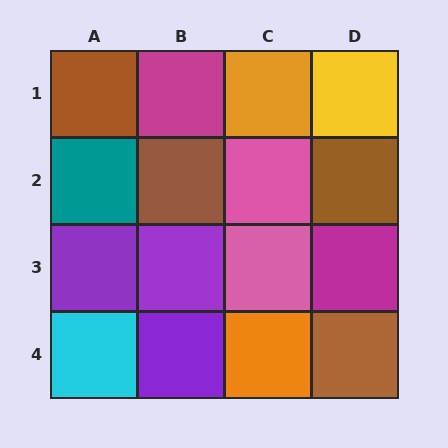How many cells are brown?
4 cells are brown.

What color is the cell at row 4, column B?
Purple.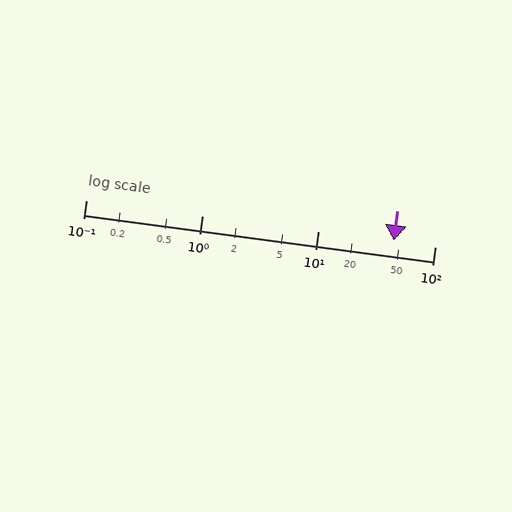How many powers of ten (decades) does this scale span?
The scale spans 3 decades, from 0.1 to 100.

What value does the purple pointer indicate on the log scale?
The pointer indicates approximately 44.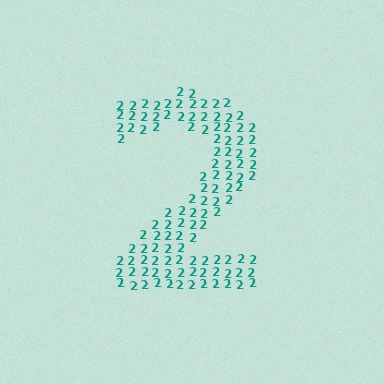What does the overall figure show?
The overall figure shows the digit 2.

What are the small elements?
The small elements are digit 2's.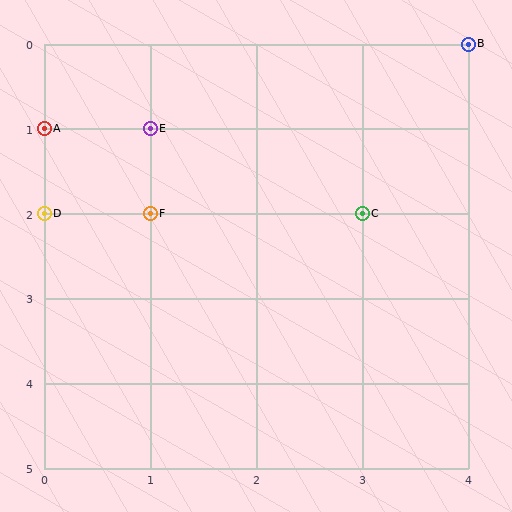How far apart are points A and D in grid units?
Points A and D are 1 row apart.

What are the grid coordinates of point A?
Point A is at grid coordinates (0, 1).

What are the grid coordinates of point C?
Point C is at grid coordinates (3, 2).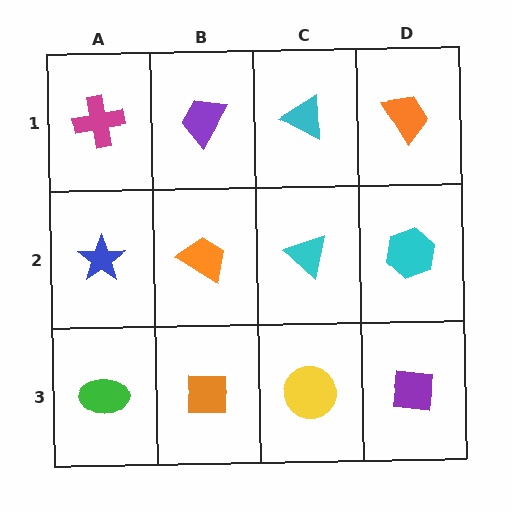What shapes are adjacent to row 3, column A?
A blue star (row 2, column A), an orange square (row 3, column B).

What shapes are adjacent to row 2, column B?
A purple trapezoid (row 1, column B), an orange square (row 3, column B), a blue star (row 2, column A), a cyan triangle (row 2, column C).